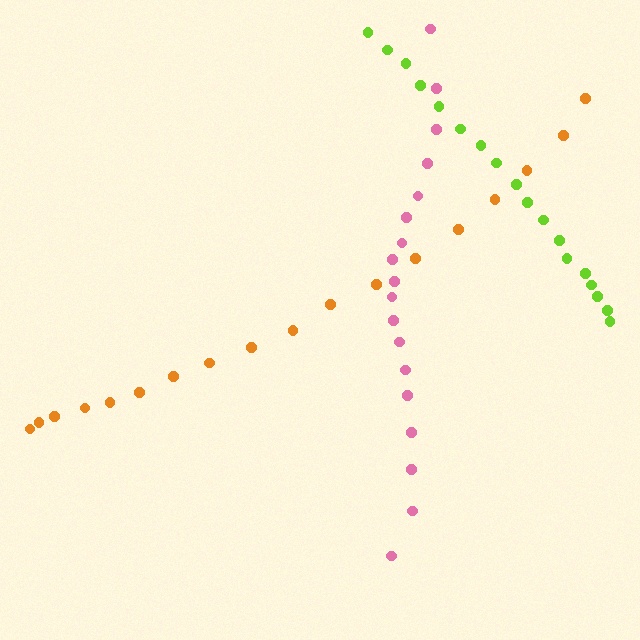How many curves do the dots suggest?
There are 3 distinct paths.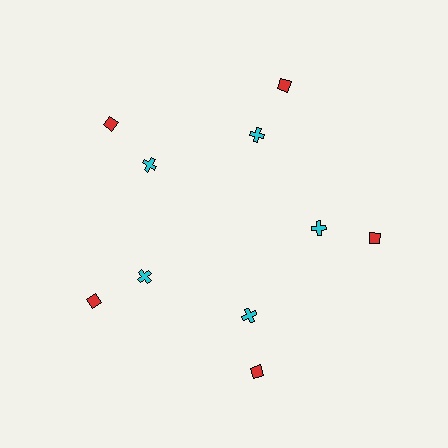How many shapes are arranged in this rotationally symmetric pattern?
There are 10 shapes, arranged in 5 groups of 2.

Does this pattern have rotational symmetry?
Yes, this pattern has 5-fold rotational symmetry. It looks the same after rotating 72 degrees around the center.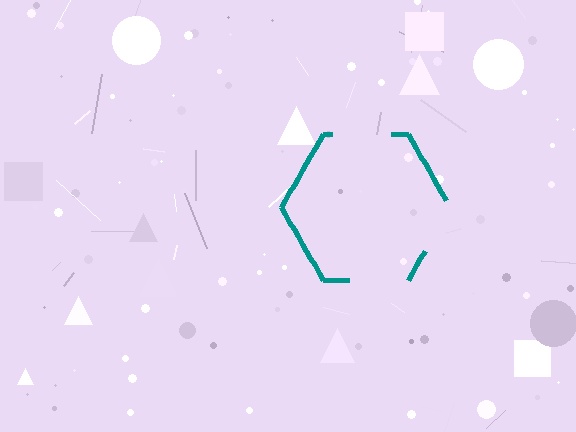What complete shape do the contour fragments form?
The contour fragments form a hexagon.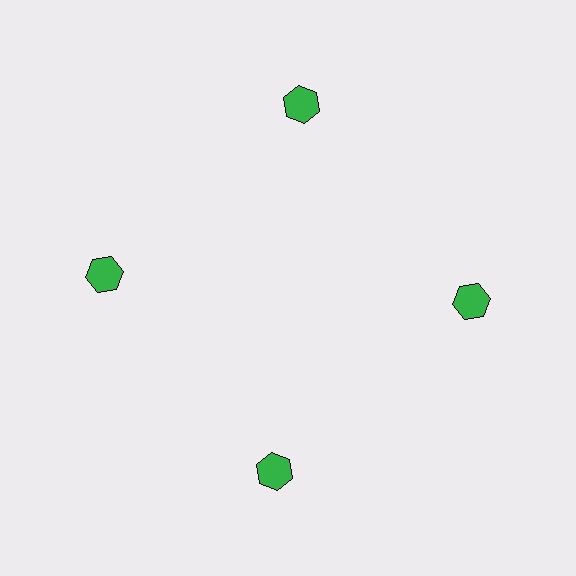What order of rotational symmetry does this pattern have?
This pattern has 4-fold rotational symmetry.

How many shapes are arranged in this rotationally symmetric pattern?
There are 4 shapes, arranged in 4 groups of 1.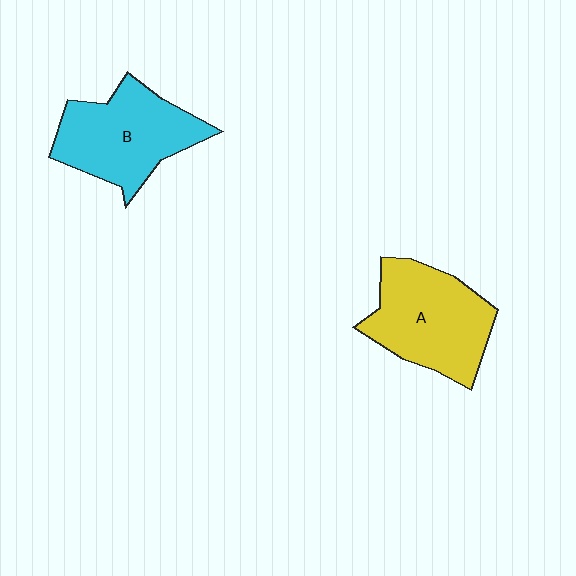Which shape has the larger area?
Shape A (yellow).